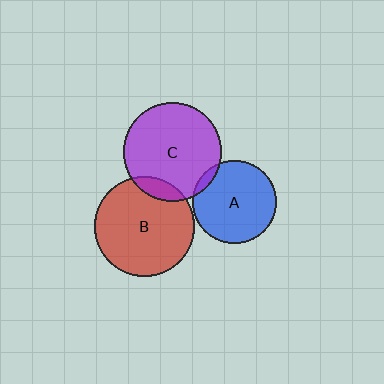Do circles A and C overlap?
Yes.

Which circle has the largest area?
Circle B (red).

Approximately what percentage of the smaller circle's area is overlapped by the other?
Approximately 5%.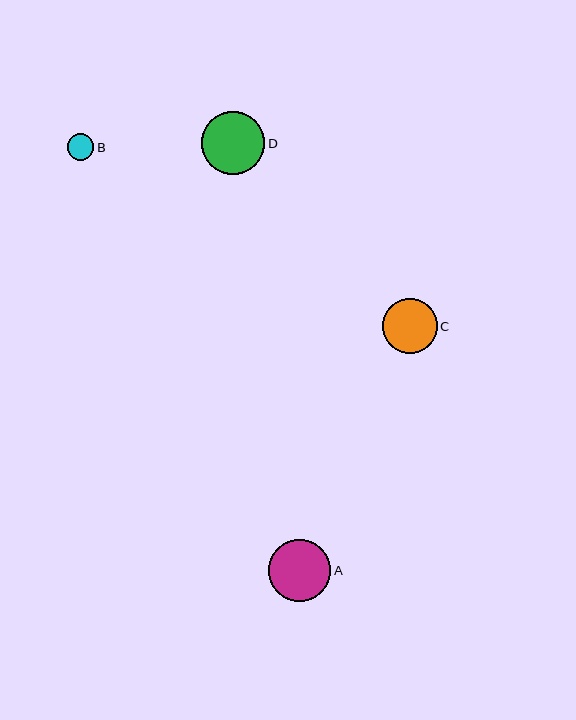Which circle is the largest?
Circle D is the largest with a size of approximately 63 pixels.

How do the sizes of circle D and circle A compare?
Circle D and circle A are approximately the same size.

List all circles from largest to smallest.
From largest to smallest: D, A, C, B.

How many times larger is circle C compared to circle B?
Circle C is approximately 2.0 times the size of circle B.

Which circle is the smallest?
Circle B is the smallest with a size of approximately 27 pixels.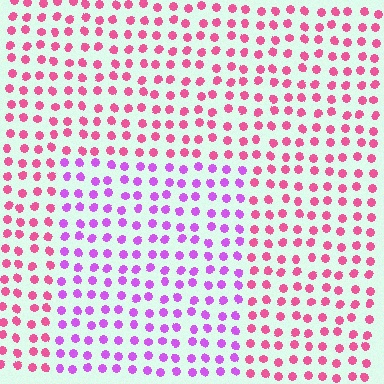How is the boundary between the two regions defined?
The boundary is defined purely by a slight shift in hue (about 44 degrees). Spacing, size, and orientation are identical on both sides.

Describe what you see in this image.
The image is filled with small pink elements in a uniform arrangement. A rectangle-shaped region is visible where the elements are tinted to a slightly different hue, forming a subtle color boundary.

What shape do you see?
I see a rectangle.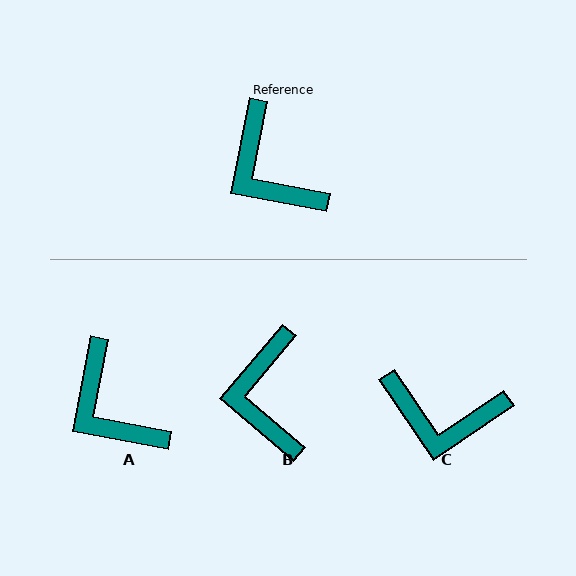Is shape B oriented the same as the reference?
No, it is off by about 29 degrees.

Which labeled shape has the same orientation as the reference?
A.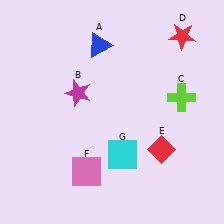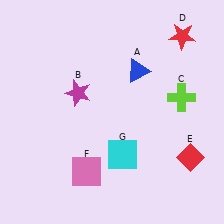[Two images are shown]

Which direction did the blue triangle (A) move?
The blue triangle (A) moved right.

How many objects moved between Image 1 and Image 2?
2 objects moved between the two images.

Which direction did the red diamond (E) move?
The red diamond (E) moved right.